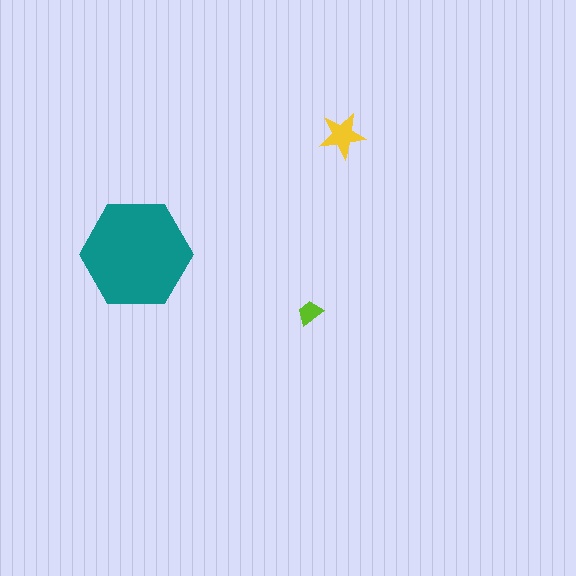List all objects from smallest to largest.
The lime trapezoid, the yellow star, the teal hexagon.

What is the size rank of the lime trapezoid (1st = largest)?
3rd.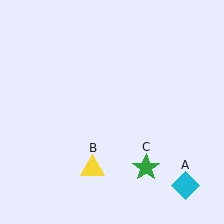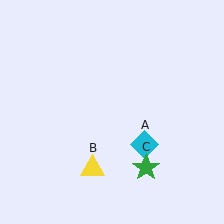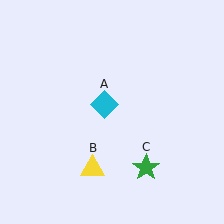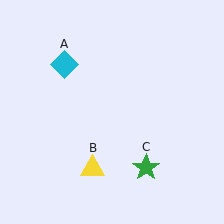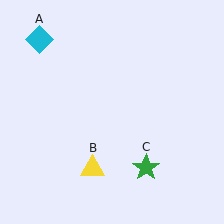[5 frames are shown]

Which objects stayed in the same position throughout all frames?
Yellow triangle (object B) and green star (object C) remained stationary.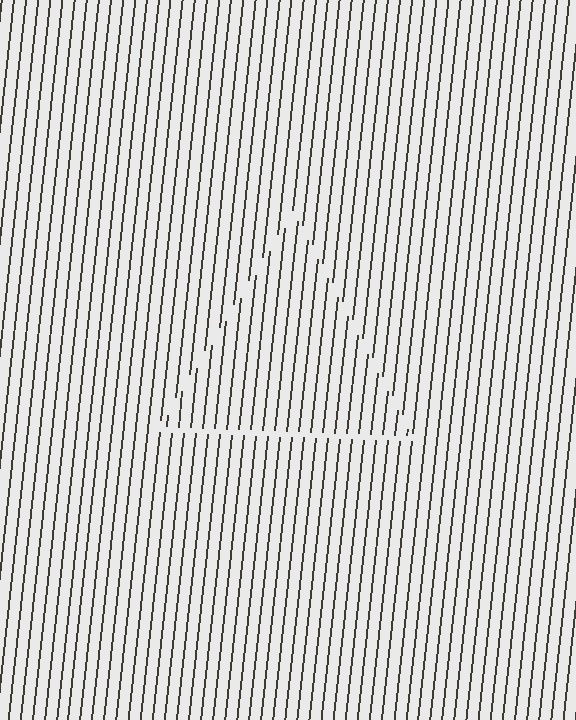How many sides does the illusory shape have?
3 sides — the line-ends trace a triangle.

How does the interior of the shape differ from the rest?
The interior of the shape contains the same grating, shifted by half a period — the contour is defined by the phase discontinuity where line-ends from the inner and outer gratings abut.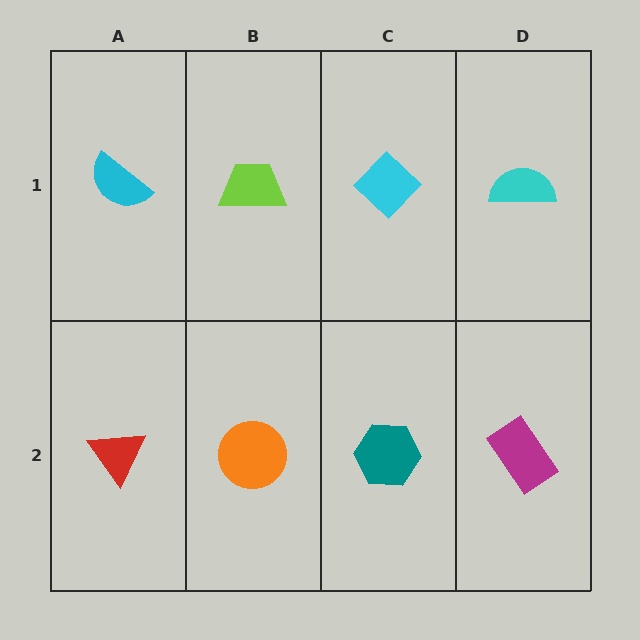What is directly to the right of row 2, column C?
A magenta rectangle.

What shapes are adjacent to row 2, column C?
A cyan diamond (row 1, column C), an orange circle (row 2, column B), a magenta rectangle (row 2, column D).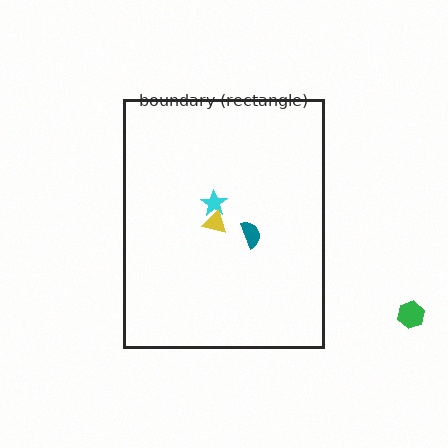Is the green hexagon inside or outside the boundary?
Outside.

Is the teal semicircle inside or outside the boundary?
Inside.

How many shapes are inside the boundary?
3 inside, 1 outside.